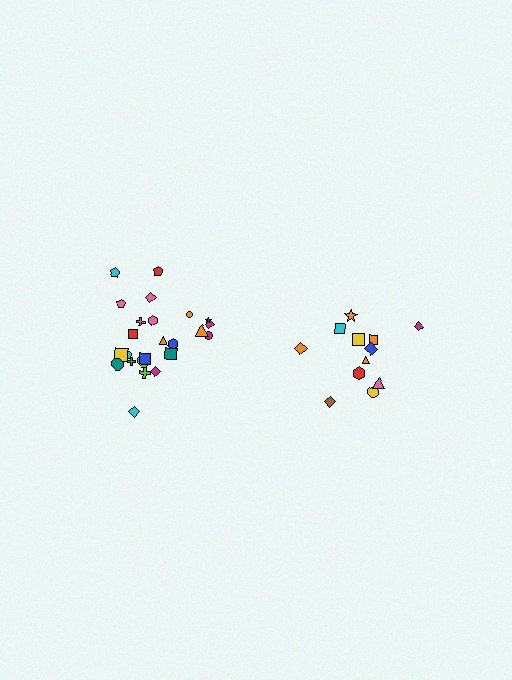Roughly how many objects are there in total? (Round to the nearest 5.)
Roughly 35 objects in total.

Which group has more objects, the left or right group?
The left group.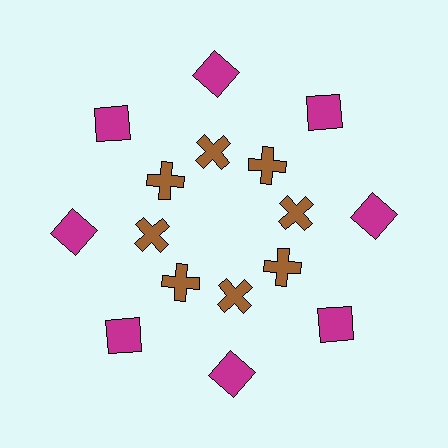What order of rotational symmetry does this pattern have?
This pattern has 8-fold rotational symmetry.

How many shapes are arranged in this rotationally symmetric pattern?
There are 16 shapes, arranged in 8 groups of 2.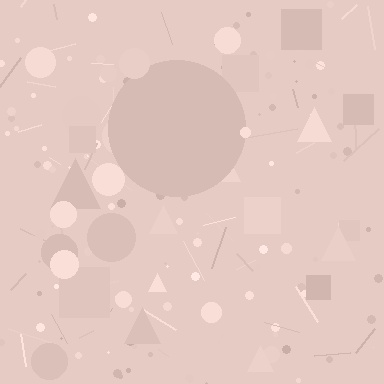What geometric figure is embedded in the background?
A circle is embedded in the background.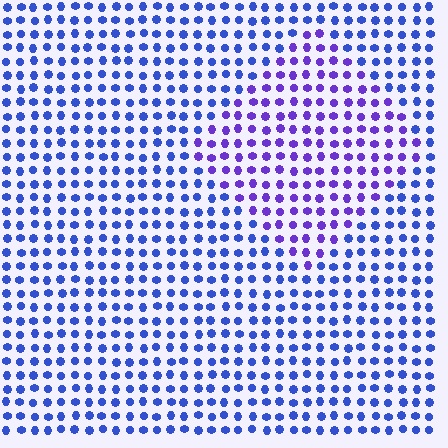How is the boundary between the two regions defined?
The boundary is defined purely by a slight shift in hue (about 34 degrees). Spacing, size, and orientation are identical on both sides.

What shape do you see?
I see a diamond.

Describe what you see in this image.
The image is filled with small blue elements in a uniform arrangement. A diamond-shaped region is visible where the elements are tinted to a slightly different hue, forming a subtle color boundary.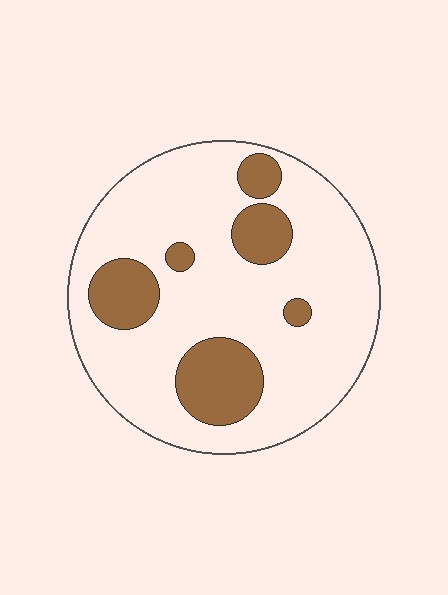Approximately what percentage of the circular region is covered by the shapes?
Approximately 20%.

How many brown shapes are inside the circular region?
6.